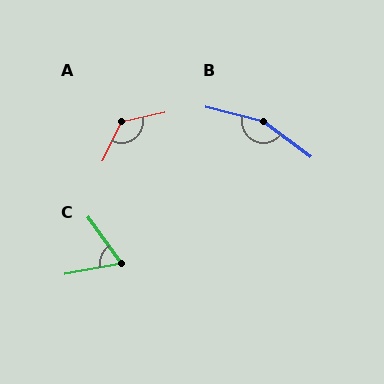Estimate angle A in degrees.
Approximately 128 degrees.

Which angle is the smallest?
C, at approximately 65 degrees.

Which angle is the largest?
B, at approximately 157 degrees.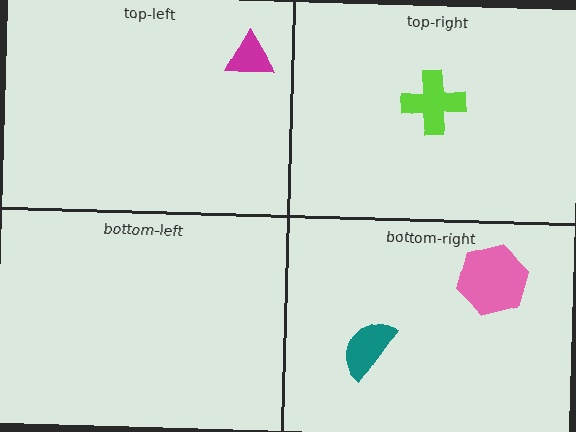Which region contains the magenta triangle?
The top-left region.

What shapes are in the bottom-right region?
The pink hexagon, the teal semicircle.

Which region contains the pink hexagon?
The bottom-right region.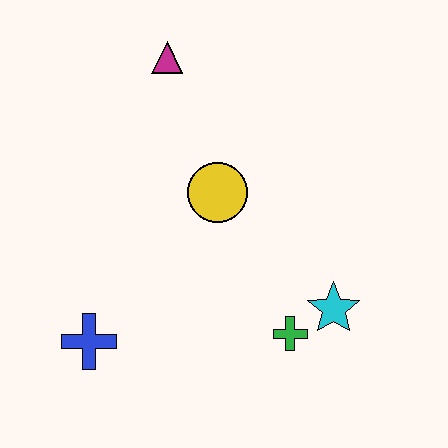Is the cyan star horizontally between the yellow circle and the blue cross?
No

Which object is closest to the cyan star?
The green cross is closest to the cyan star.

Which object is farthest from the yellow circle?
The blue cross is farthest from the yellow circle.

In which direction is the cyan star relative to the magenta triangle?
The cyan star is below the magenta triangle.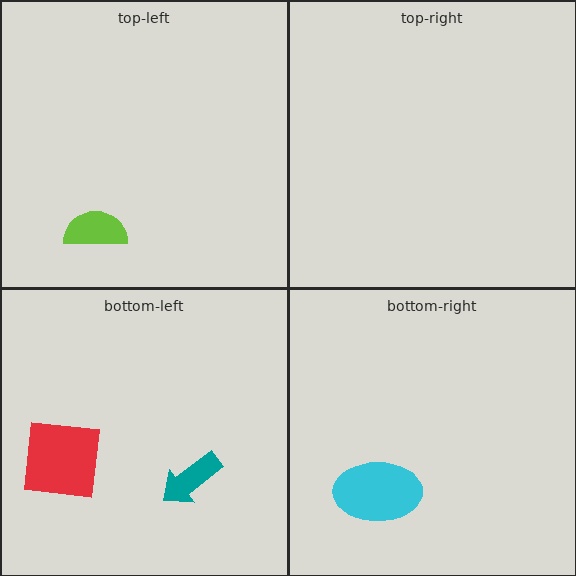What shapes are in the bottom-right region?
The cyan ellipse.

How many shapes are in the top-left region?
1.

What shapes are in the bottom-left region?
The red square, the teal arrow.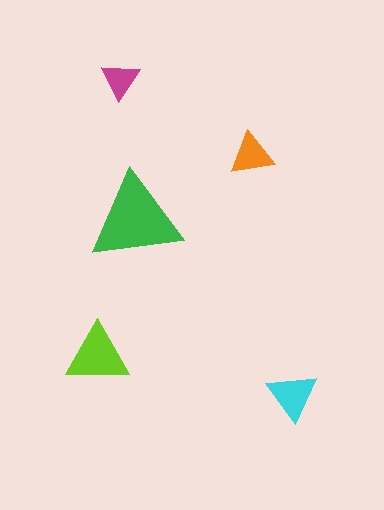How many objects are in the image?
There are 5 objects in the image.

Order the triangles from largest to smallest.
the green one, the lime one, the cyan one, the orange one, the magenta one.